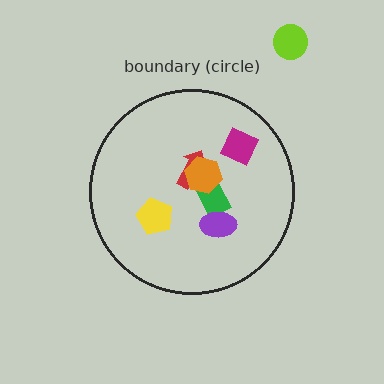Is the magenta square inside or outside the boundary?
Inside.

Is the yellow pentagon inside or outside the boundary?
Inside.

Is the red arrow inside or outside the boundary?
Inside.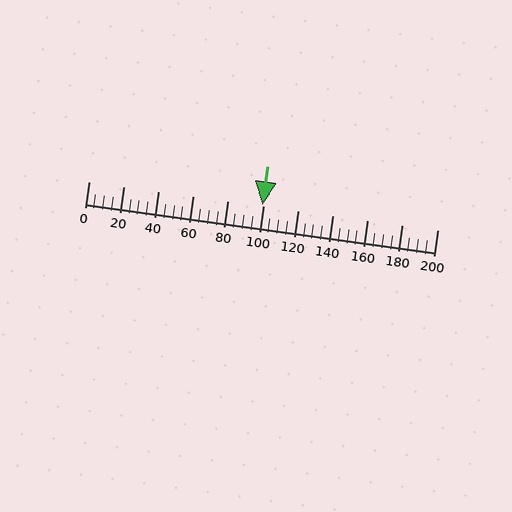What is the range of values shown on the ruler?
The ruler shows values from 0 to 200.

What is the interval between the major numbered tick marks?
The major tick marks are spaced 20 units apart.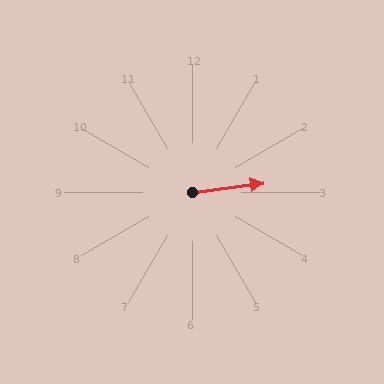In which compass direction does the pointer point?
East.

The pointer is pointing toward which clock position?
Roughly 3 o'clock.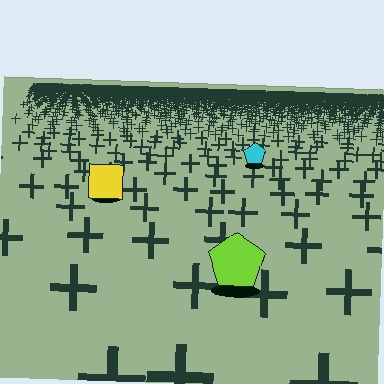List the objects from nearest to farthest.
From nearest to farthest: the lime pentagon, the yellow square, the cyan pentagon.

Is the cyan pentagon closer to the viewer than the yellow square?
No. The yellow square is closer — you can tell from the texture gradient: the ground texture is coarser near it.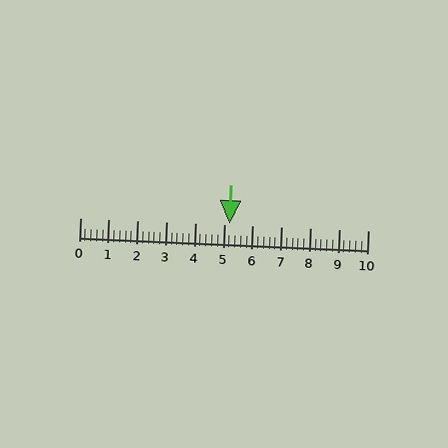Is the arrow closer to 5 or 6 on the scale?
The arrow is closer to 5.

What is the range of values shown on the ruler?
The ruler shows values from 0 to 10.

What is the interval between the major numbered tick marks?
The major tick marks are spaced 1 units apart.